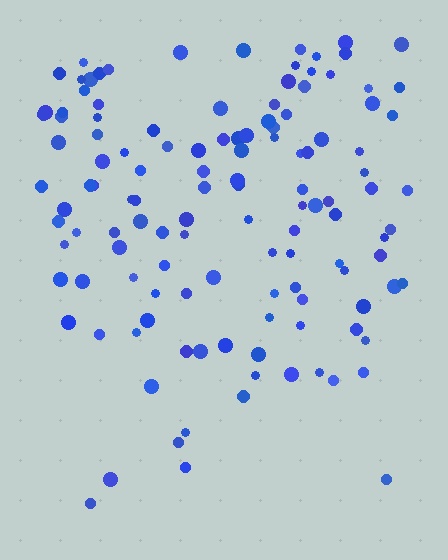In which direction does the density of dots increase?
From bottom to top, with the top side densest.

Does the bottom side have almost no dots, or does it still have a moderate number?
Still a moderate number, just noticeably fewer than the top.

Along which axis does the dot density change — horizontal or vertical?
Vertical.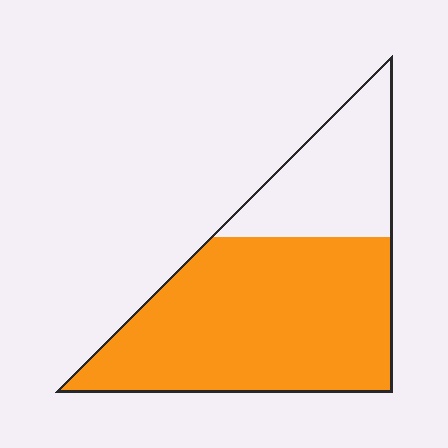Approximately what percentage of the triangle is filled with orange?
Approximately 70%.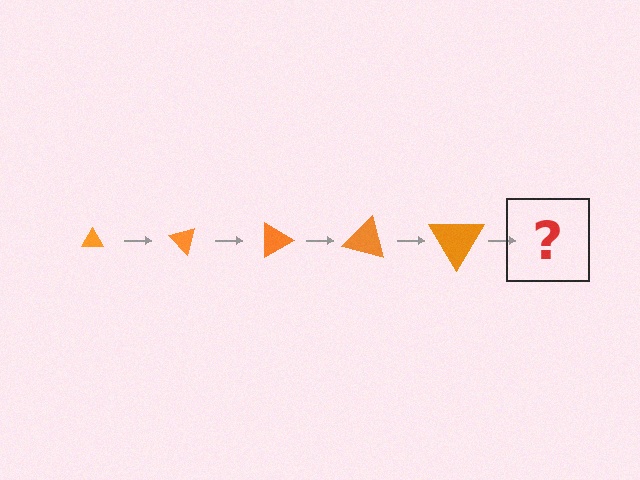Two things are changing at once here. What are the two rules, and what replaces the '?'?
The two rules are that the triangle grows larger each step and it rotates 45 degrees each step. The '?' should be a triangle, larger than the previous one and rotated 225 degrees from the start.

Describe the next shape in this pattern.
It should be a triangle, larger than the previous one and rotated 225 degrees from the start.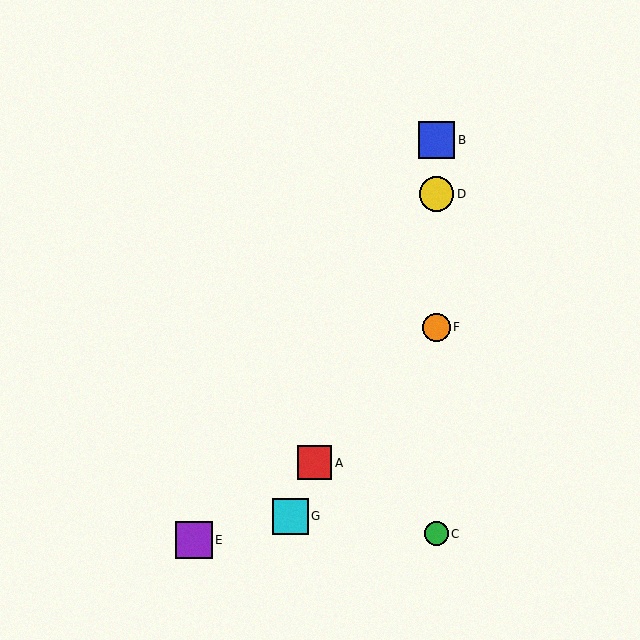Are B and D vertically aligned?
Yes, both are at x≈436.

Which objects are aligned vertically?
Objects B, C, D, F are aligned vertically.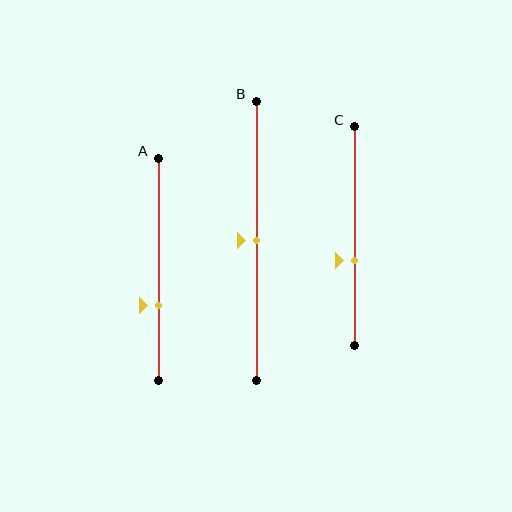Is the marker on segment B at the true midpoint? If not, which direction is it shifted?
Yes, the marker on segment B is at the true midpoint.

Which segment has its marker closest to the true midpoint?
Segment B has its marker closest to the true midpoint.